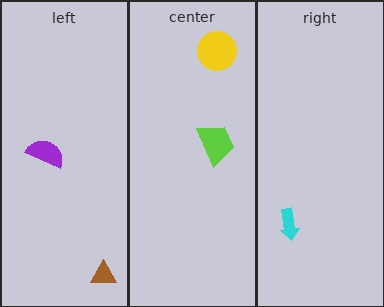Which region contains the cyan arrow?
The right region.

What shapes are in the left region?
The brown triangle, the purple semicircle.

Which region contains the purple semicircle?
The left region.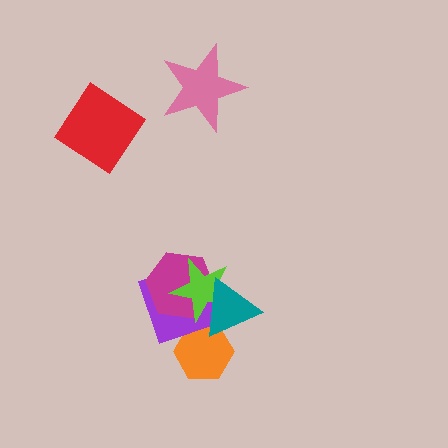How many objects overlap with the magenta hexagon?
3 objects overlap with the magenta hexagon.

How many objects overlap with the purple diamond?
4 objects overlap with the purple diamond.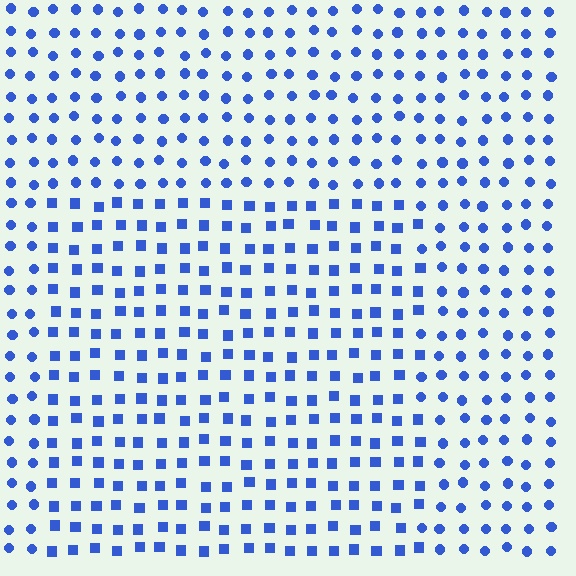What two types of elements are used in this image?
The image uses squares inside the rectangle region and circles outside it.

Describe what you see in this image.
The image is filled with small blue elements arranged in a uniform grid. A rectangle-shaped region contains squares, while the surrounding area contains circles. The boundary is defined purely by the change in element shape.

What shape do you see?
I see a rectangle.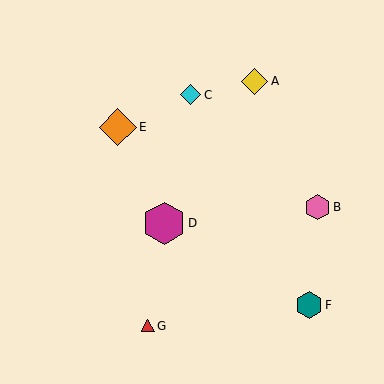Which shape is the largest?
The magenta hexagon (labeled D) is the largest.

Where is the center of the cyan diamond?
The center of the cyan diamond is at (190, 95).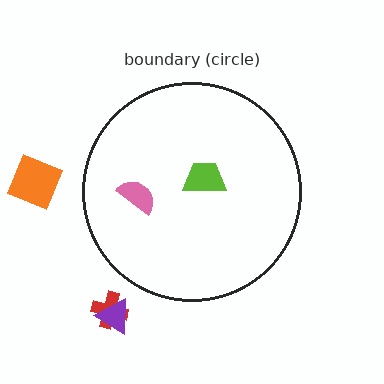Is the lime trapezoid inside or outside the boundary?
Inside.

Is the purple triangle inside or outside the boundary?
Outside.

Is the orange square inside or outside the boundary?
Outside.